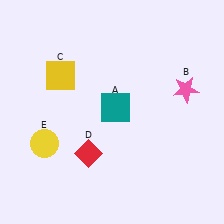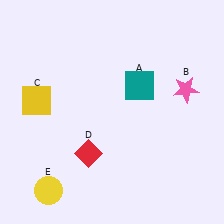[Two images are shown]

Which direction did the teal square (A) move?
The teal square (A) moved right.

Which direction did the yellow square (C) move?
The yellow square (C) moved down.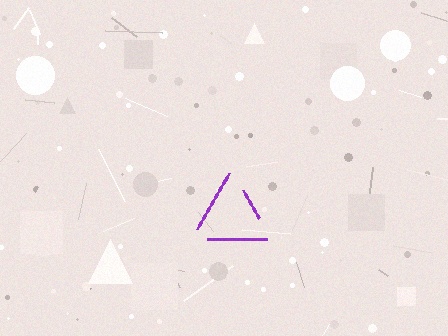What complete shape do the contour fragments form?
The contour fragments form a triangle.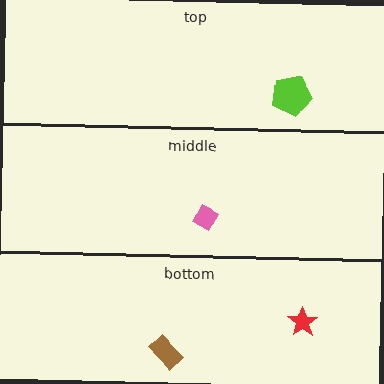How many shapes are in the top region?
1.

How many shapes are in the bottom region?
2.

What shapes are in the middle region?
The pink diamond.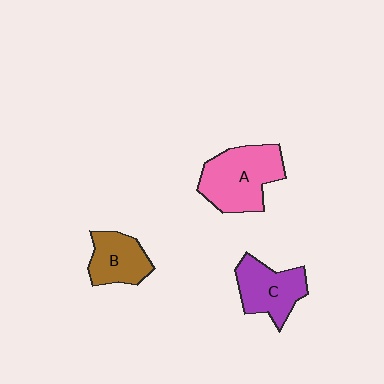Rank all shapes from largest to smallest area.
From largest to smallest: A (pink), C (purple), B (brown).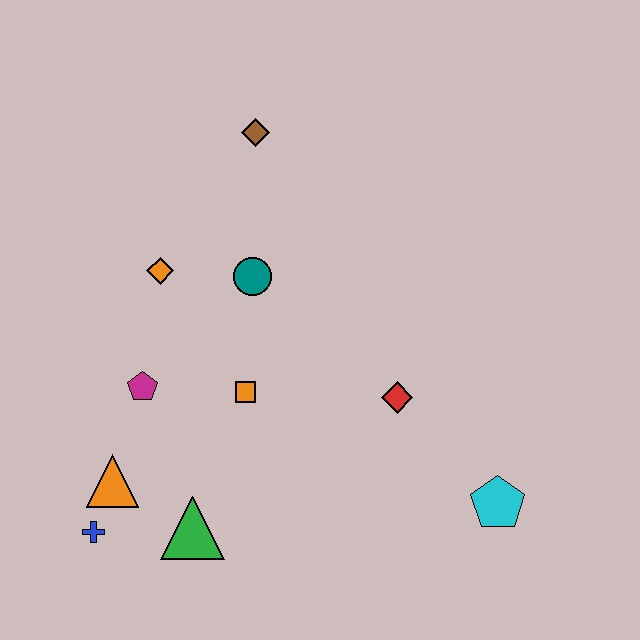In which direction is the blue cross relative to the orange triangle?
The blue cross is below the orange triangle.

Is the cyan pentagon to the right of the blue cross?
Yes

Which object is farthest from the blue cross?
The brown diamond is farthest from the blue cross.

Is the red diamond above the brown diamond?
No